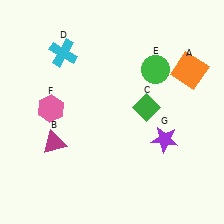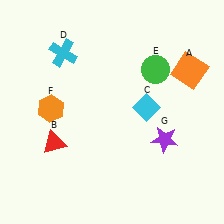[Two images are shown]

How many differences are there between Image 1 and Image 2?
There are 3 differences between the two images.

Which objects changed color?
B changed from magenta to red. C changed from green to cyan. F changed from pink to orange.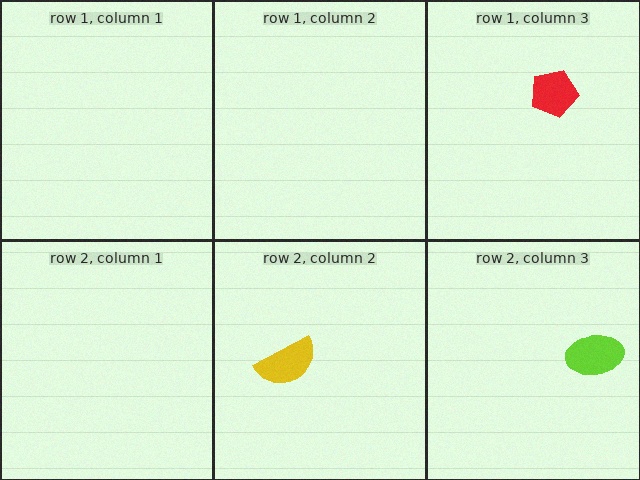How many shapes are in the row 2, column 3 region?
1.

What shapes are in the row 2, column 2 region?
The yellow semicircle.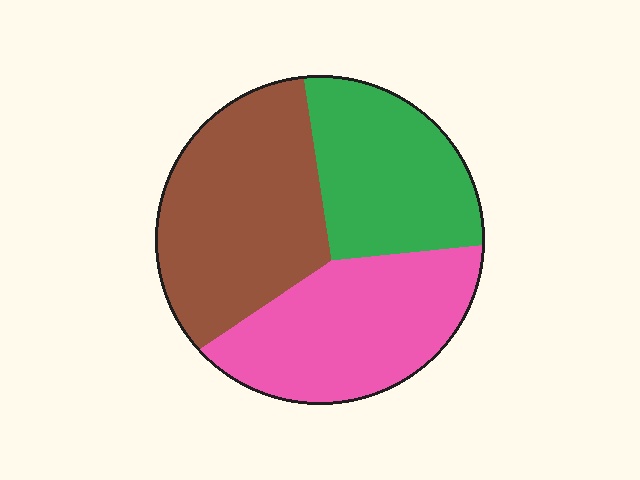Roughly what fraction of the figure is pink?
Pink covers 34% of the figure.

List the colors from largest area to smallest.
From largest to smallest: brown, pink, green.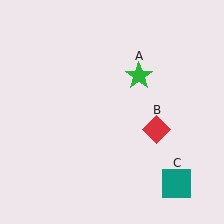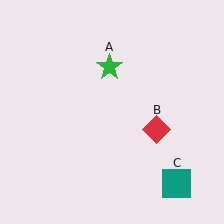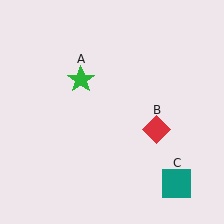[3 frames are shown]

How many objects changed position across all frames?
1 object changed position: green star (object A).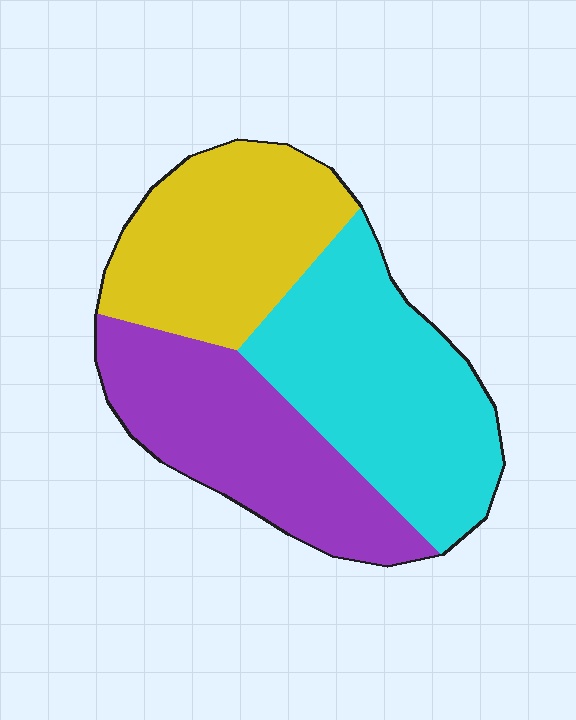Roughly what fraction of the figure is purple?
Purple takes up about one third (1/3) of the figure.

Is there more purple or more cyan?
Cyan.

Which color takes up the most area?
Cyan, at roughly 40%.